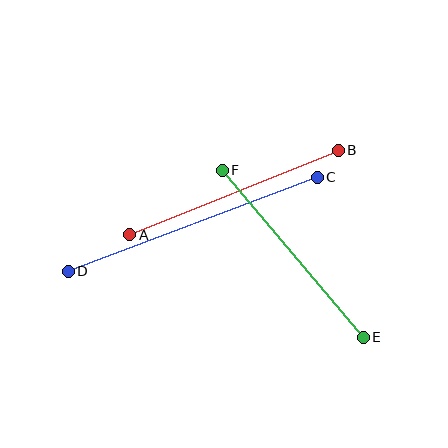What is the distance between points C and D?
The distance is approximately 266 pixels.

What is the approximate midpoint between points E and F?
The midpoint is at approximately (293, 254) pixels.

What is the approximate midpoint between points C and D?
The midpoint is at approximately (193, 224) pixels.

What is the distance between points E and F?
The distance is approximately 219 pixels.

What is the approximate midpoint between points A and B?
The midpoint is at approximately (234, 193) pixels.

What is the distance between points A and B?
The distance is approximately 225 pixels.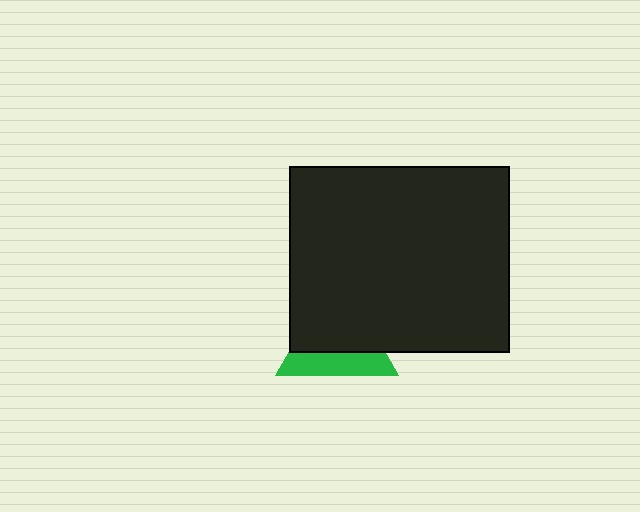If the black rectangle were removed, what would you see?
You would see the complete green triangle.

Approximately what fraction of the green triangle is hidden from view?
Roughly 63% of the green triangle is hidden behind the black rectangle.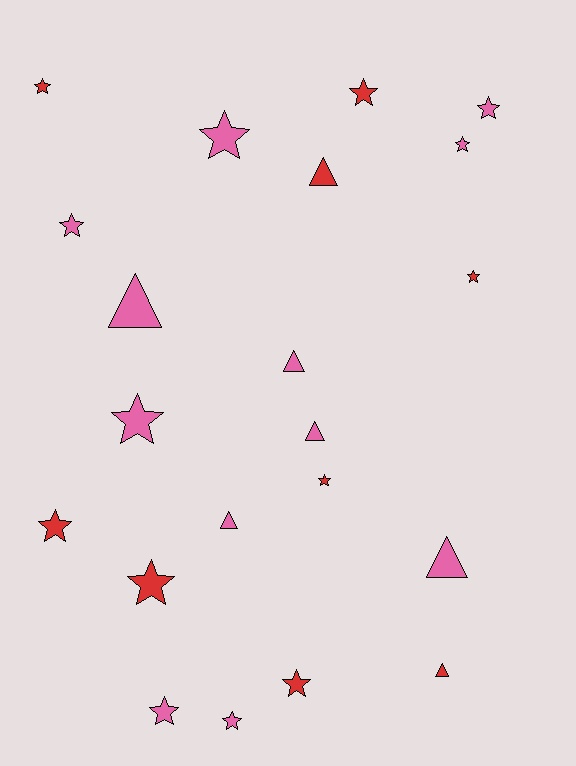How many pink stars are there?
There are 7 pink stars.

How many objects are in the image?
There are 21 objects.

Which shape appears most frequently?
Star, with 14 objects.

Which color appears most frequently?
Pink, with 12 objects.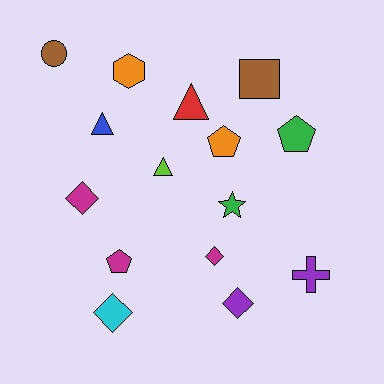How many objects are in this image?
There are 15 objects.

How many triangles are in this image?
There are 3 triangles.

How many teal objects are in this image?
There are no teal objects.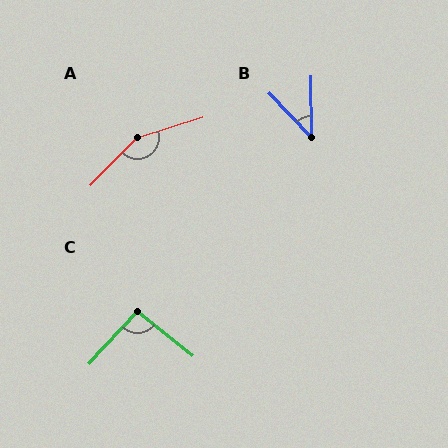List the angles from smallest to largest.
B (43°), C (94°), A (152°).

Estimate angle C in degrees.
Approximately 94 degrees.